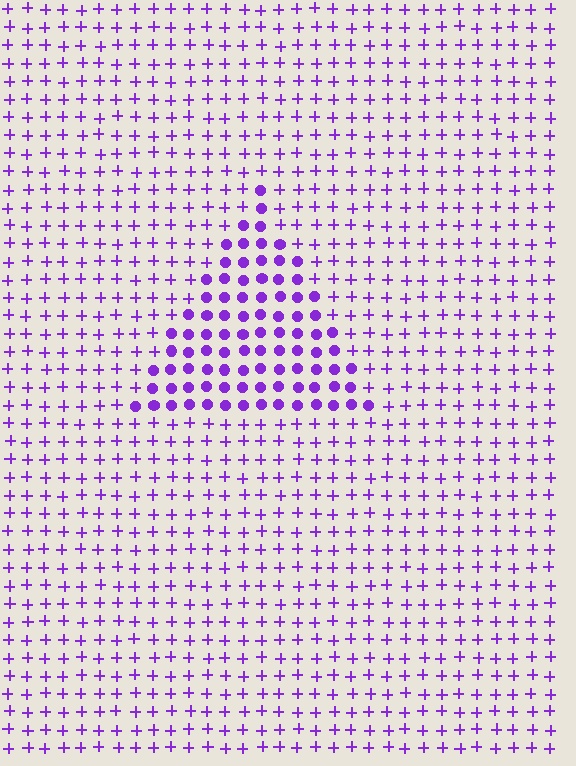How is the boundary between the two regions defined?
The boundary is defined by a change in element shape: circles inside vs. plus signs outside. All elements share the same color and spacing.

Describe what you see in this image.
The image is filled with small purple elements arranged in a uniform grid. A triangle-shaped region contains circles, while the surrounding area contains plus signs. The boundary is defined purely by the change in element shape.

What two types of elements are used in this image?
The image uses circles inside the triangle region and plus signs outside it.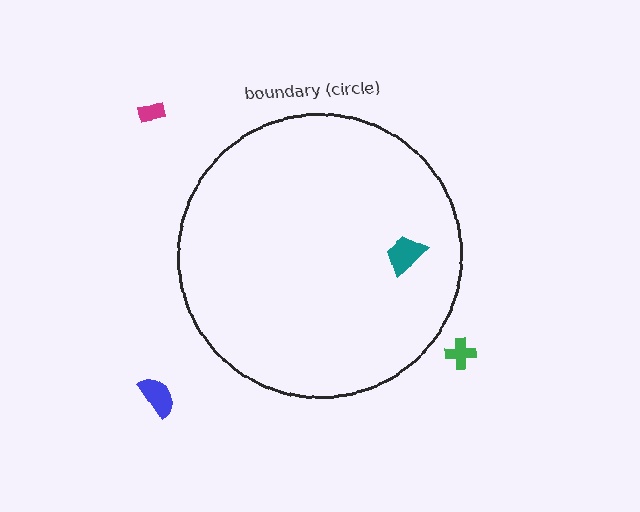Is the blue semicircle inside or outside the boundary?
Outside.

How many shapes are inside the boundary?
1 inside, 3 outside.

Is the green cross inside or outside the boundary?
Outside.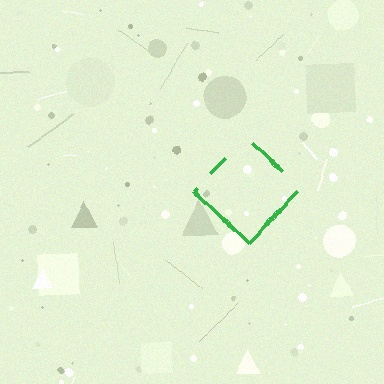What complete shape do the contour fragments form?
The contour fragments form a diamond.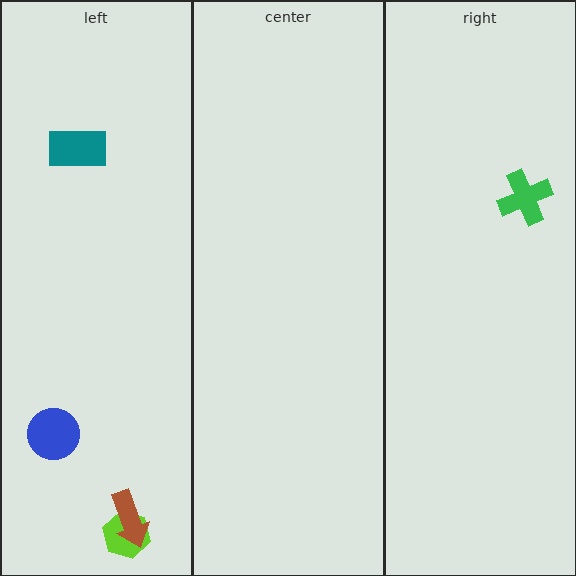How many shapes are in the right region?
1.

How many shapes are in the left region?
4.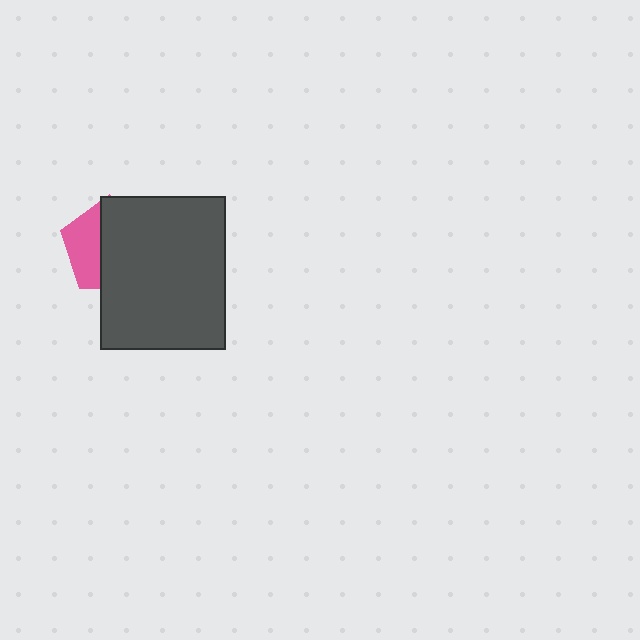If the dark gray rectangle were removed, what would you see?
You would see the complete pink pentagon.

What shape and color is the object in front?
The object in front is a dark gray rectangle.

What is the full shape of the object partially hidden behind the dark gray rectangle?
The partially hidden object is a pink pentagon.